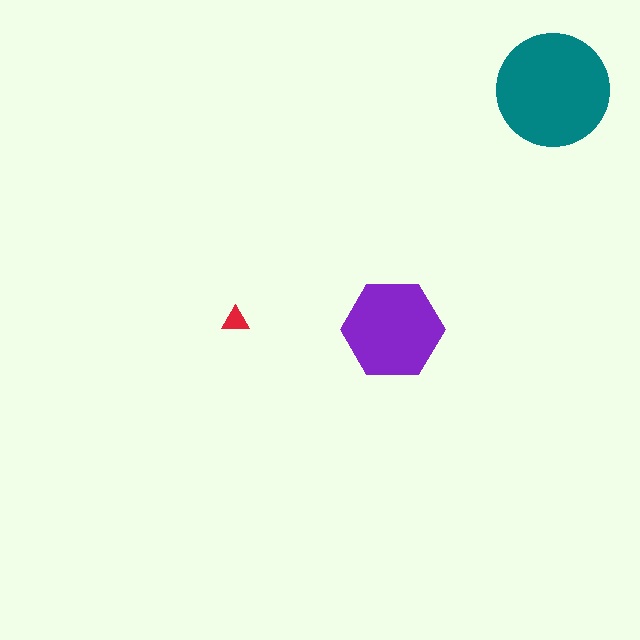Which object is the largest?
The teal circle.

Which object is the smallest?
The red triangle.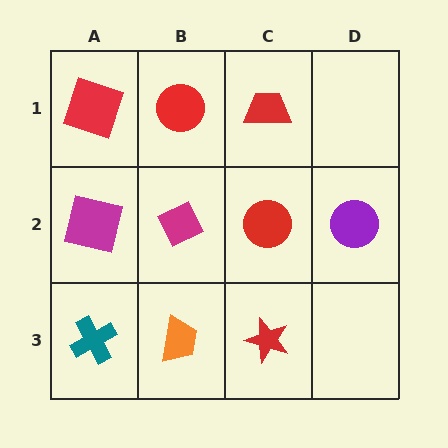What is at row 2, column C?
A red circle.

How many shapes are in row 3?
3 shapes.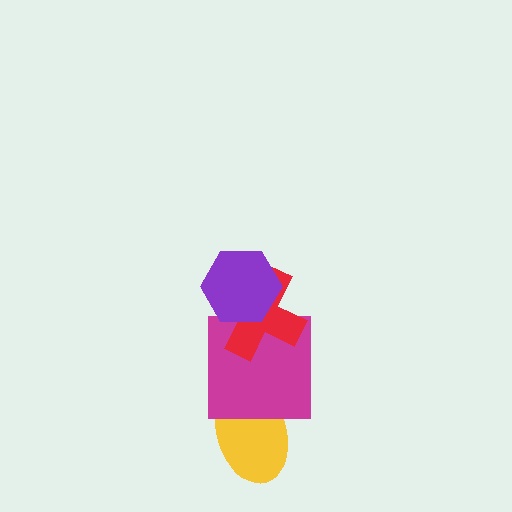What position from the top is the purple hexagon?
The purple hexagon is 1st from the top.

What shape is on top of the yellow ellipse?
The magenta square is on top of the yellow ellipse.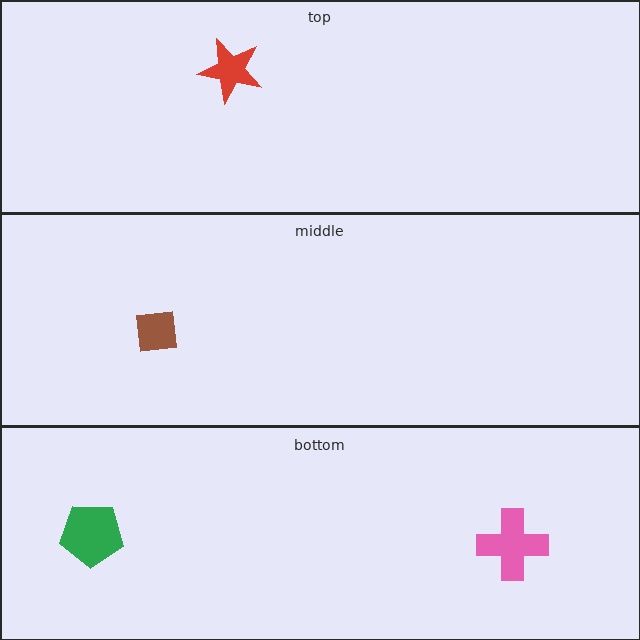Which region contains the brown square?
The middle region.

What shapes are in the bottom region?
The green pentagon, the pink cross.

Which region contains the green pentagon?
The bottom region.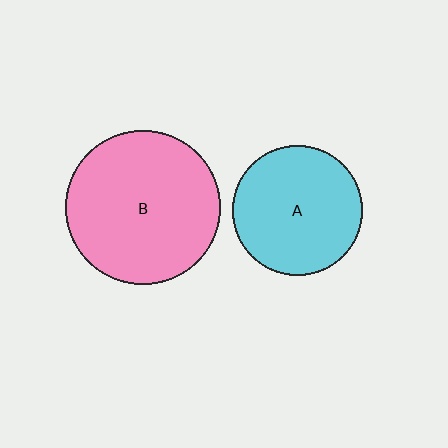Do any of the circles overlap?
No, none of the circles overlap.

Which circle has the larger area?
Circle B (pink).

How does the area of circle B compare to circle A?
Approximately 1.4 times.